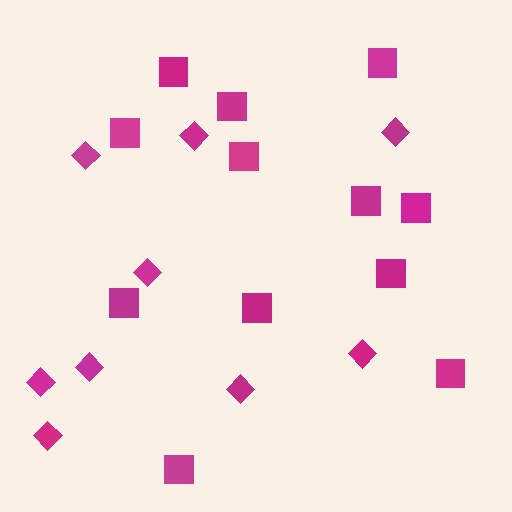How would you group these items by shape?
There are 2 groups: one group of diamonds (9) and one group of squares (12).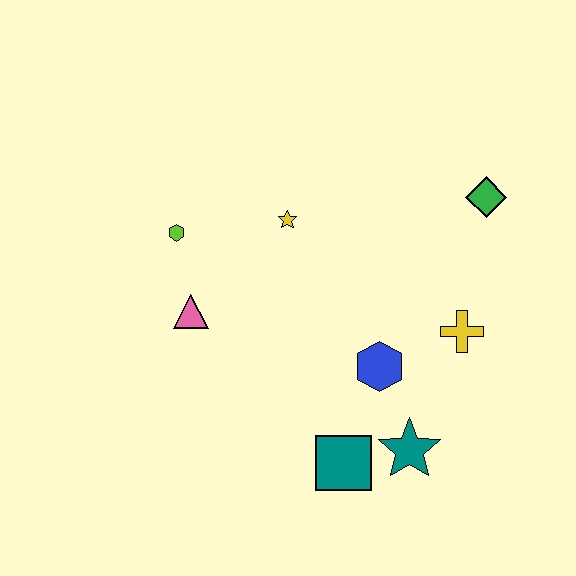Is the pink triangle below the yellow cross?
No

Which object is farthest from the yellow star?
The teal star is farthest from the yellow star.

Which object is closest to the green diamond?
The yellow cross is closest to the green diamond.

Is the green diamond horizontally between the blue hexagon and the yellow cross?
No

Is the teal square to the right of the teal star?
No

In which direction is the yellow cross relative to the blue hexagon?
The yellow cross is to the right of the blue hexagon.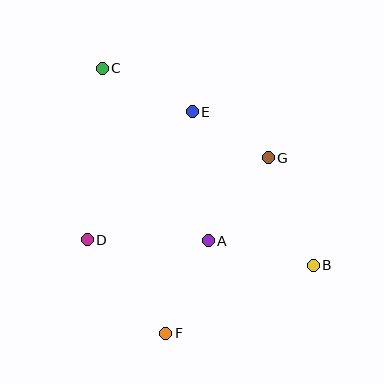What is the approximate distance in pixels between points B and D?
The distance between B and D is approximately 227 pixels.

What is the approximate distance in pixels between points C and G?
The distance between C and G is approximately 189 pixels.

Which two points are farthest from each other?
Points B and C are farthest from each other.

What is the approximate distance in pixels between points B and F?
The distance between B and F is approximately 162 pixels.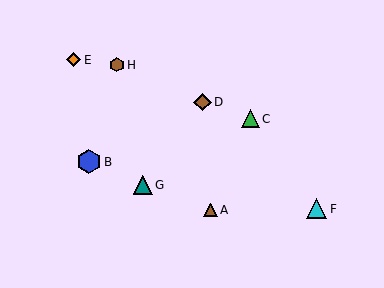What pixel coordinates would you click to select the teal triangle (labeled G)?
Click at (143, 185) to select the teal triangle G.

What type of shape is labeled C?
Shape C is a green triangle.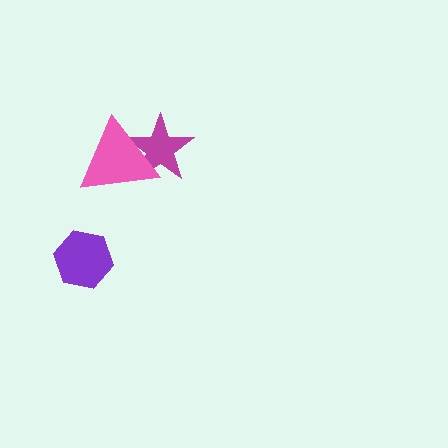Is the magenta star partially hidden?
Yes, it is partially covered by another shape.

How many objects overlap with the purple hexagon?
0 objects overlap with the purple hexagon.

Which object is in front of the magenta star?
The pink triangle is in front of the magenta star.